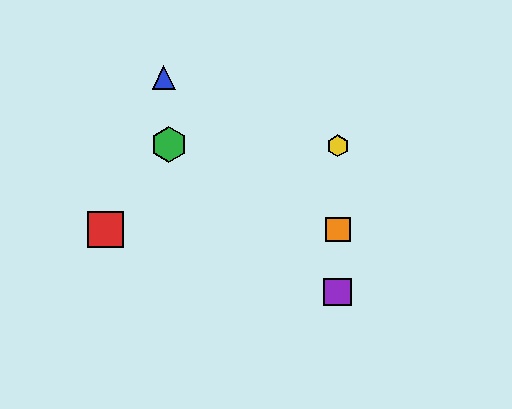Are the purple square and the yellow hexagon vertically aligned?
Yes, both are at x≈338.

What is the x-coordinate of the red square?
The red square is at x≈106.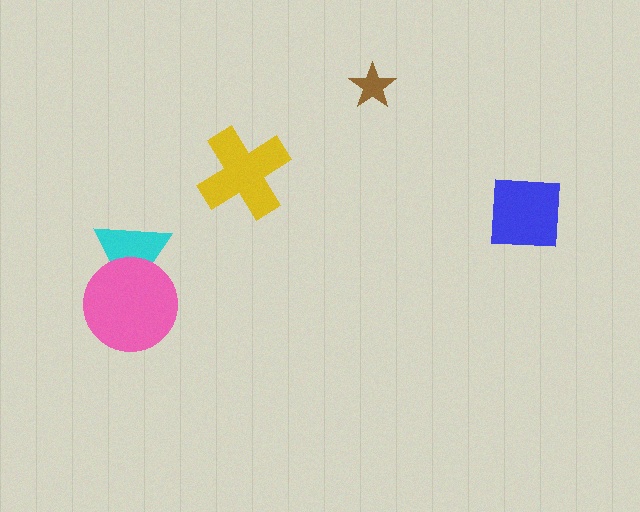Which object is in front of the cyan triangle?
The pink circle is in front of the cyan triangle.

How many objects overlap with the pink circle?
1 object overlaps with the pink circle.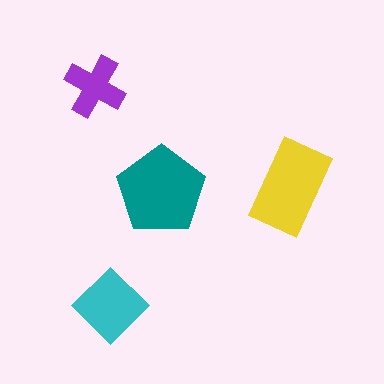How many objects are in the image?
There are 4 objects in the image.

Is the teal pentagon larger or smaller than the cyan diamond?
Larger.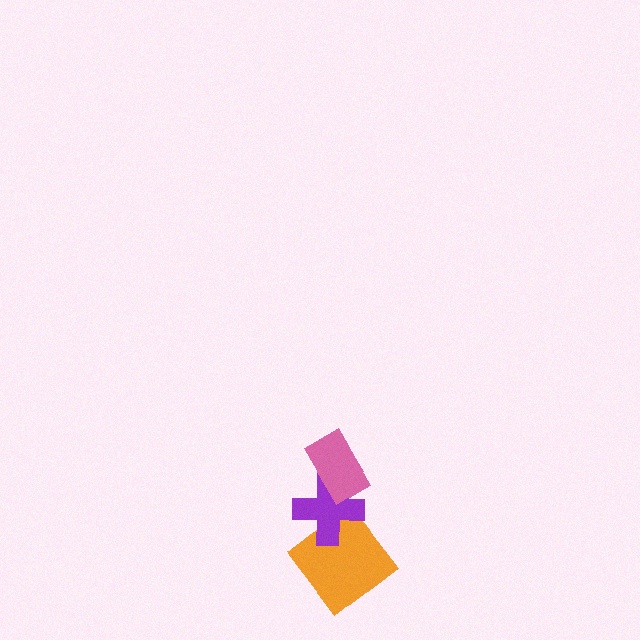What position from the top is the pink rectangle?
The pink rectangle is 1st from the top.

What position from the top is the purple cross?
The purple cross is 2nd from the top.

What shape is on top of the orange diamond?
The purple cross is on top of the orange diamond.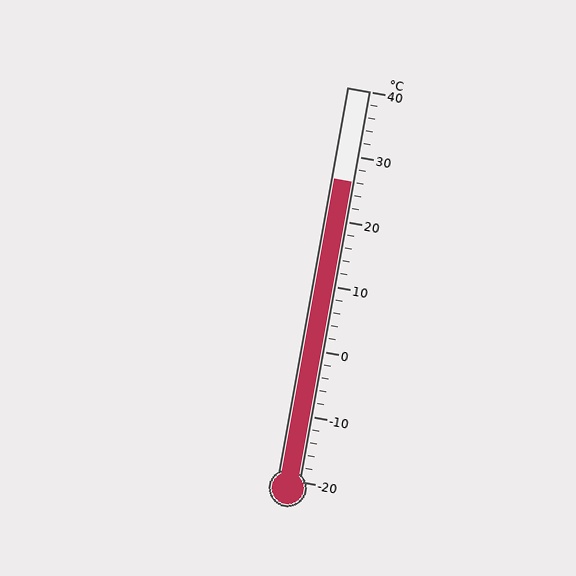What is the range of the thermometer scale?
The thermometer scale ranges from -20°C to 40°C.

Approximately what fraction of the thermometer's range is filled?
The thermometer is filled to approximately 75% of its range.